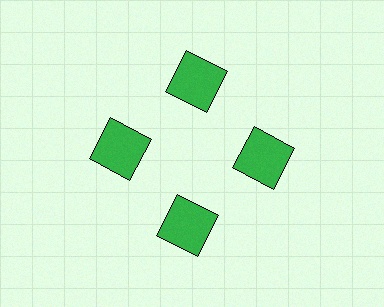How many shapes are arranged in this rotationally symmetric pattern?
There are 4 shapes, arranged in 4 groups of 1.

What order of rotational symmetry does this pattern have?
This pattern has 4-fold rotational symmetry.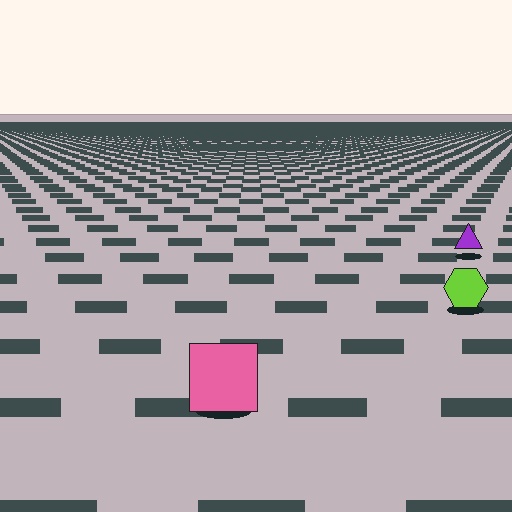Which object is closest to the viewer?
The pink square is closest. The texture marks near it are larger and more spread out.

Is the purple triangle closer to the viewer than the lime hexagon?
No. The lime hexagon is closer — you can tell from the texture gradient: the ground texture is coarser near it.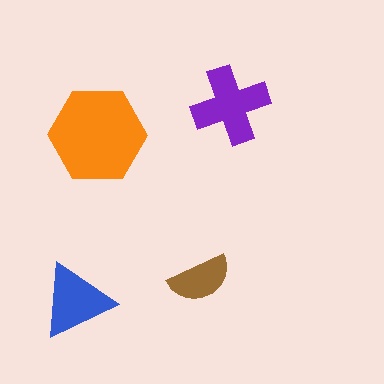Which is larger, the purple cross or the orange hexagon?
The orange hexagon.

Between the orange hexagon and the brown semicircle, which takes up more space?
The orange hexagon.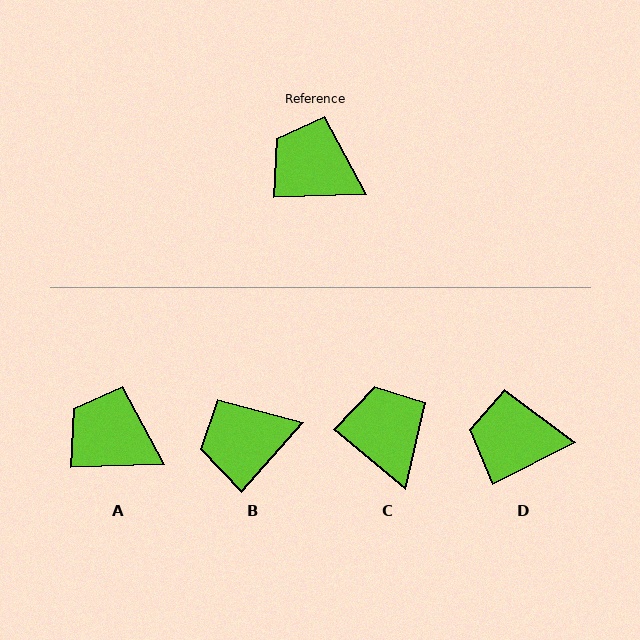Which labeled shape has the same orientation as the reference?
A.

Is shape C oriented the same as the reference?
No, it is off by about 42 degrees.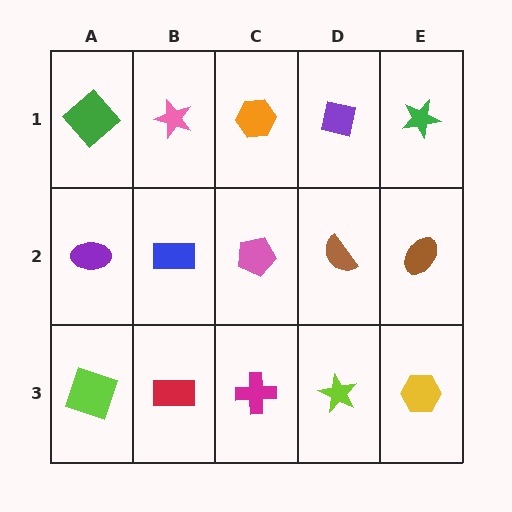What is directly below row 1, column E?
A brown ellipse.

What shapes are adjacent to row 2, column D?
A purple square (row 1, column D), a lime star (row 3, column D), a pink pentagon (row 2, column C), a brown ellipse (row 2, column E).